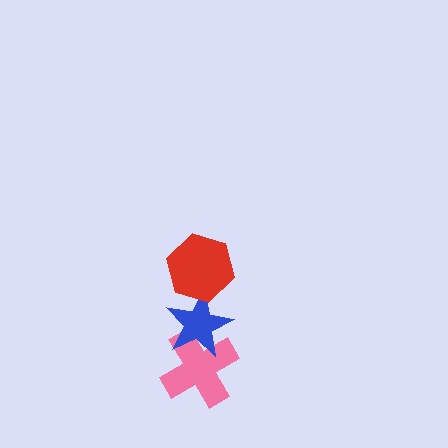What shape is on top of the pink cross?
The blue star is on top of the pink cross.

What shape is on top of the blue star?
The red hexagon is on top of the blue star.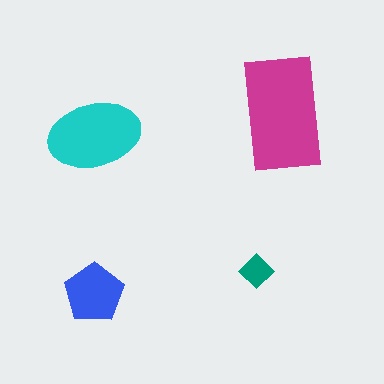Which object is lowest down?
The blue pentagon is bottommost.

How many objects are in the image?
There are 4 objects in the image.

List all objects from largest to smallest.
The magenta rectangle, the cyan ellipse, the blue pentagon, the teal diamond.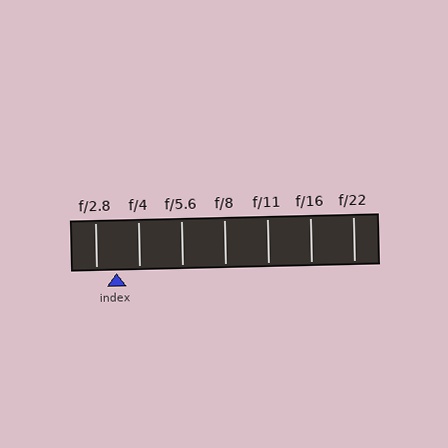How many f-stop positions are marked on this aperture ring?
There are 7 f-stop positions marked.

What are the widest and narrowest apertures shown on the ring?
The widest aperture shown is f/2.8 and the narrowest is f/22.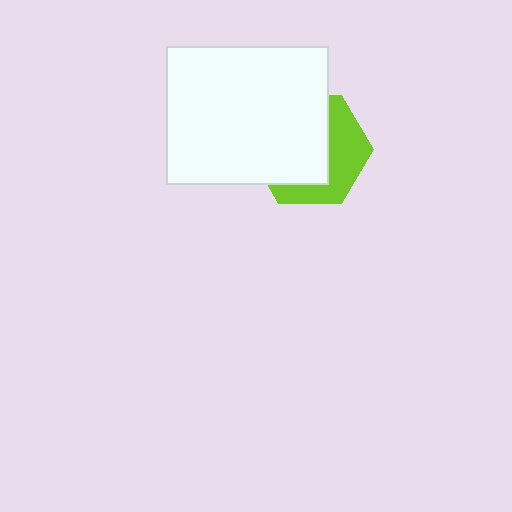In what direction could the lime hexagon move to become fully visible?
The lime hexagon could move toward the lower-right. That would shift it out from behind the white rectangle entirely.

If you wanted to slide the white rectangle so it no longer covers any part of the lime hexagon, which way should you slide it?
Slide it toward the upper-left — that is the most direct way to separate the two shapes.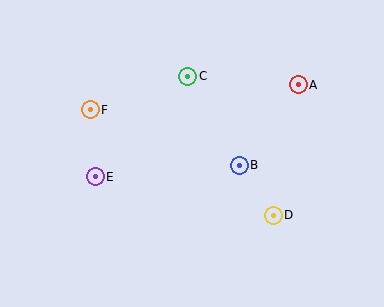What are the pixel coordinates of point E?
Point E is at (95, 177).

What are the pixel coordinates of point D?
Point D is at (273, 215).